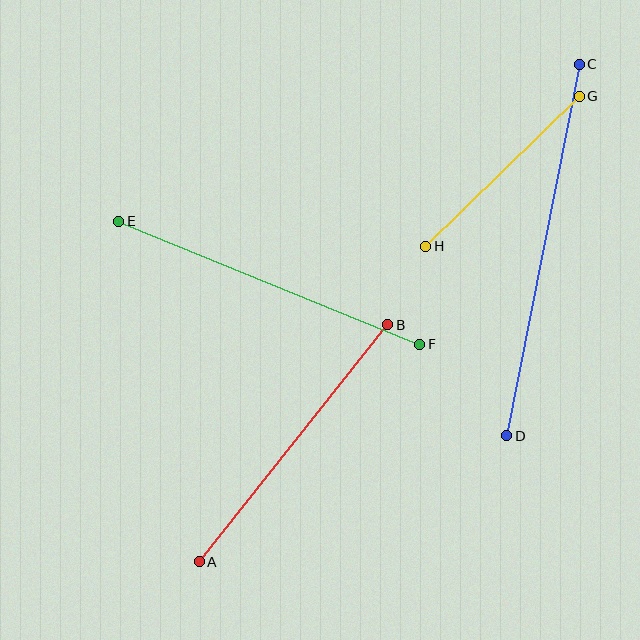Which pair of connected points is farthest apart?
Points C and D are farthest apart.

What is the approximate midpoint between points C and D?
The midpoint is at approximately (543, 250) pixels.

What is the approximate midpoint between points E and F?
The midpoint is at approximately (269, 283) pixels.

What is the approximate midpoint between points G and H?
The midpoint is at approximately (503, 171) pixels.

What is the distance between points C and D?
The distance is approximately 379 pixels.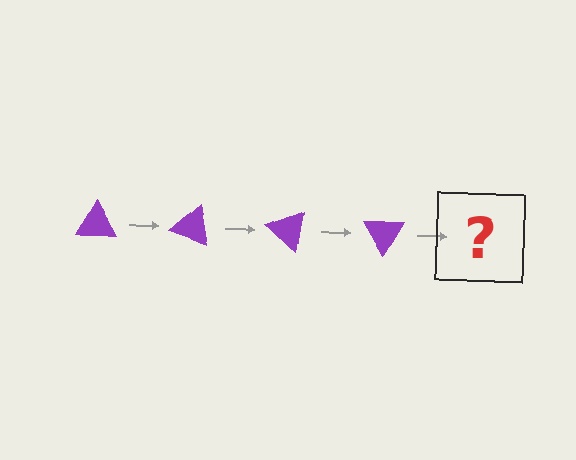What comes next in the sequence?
The next element should be a purple triangle rotated 80 degrees.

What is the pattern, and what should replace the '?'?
The pattern is that the triangle rotates 20 degrees each step. The '?' should be a purple triangle rotated 80 degrees.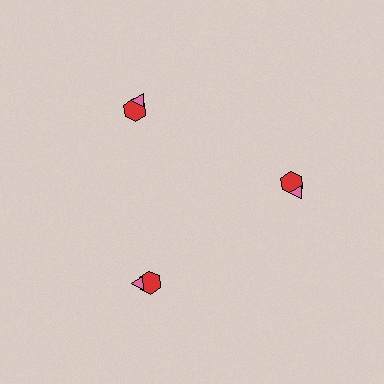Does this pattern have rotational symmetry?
Yes, this pattern has 3-fold rotational symmetry. It looks the same after rotating 120 degrees around the center.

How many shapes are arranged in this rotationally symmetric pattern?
There are 6 shapes, arranged in 3 groups of 2.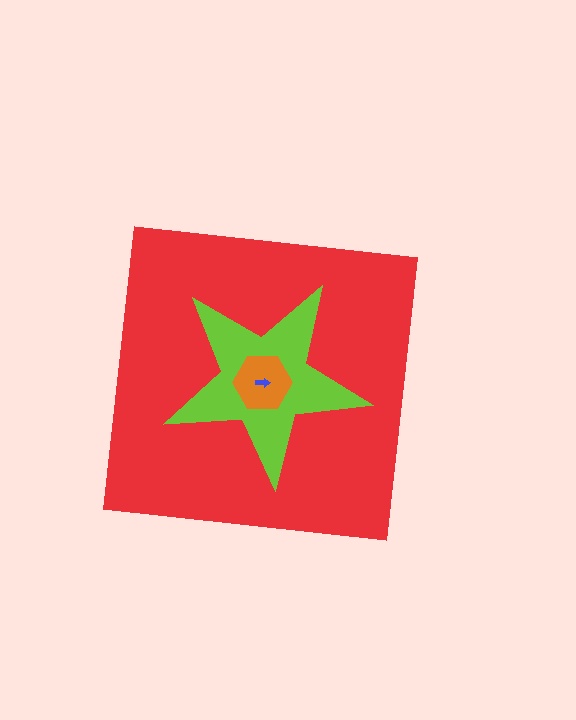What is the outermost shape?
The red square.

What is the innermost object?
The blue arrow.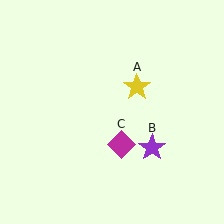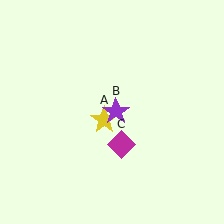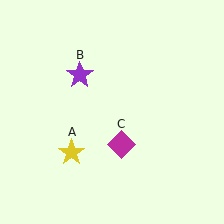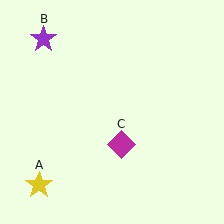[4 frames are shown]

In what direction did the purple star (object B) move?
The purple star (object B) moved up and to the left.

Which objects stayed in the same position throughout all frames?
Magenta diamond (object C) remained stationary.